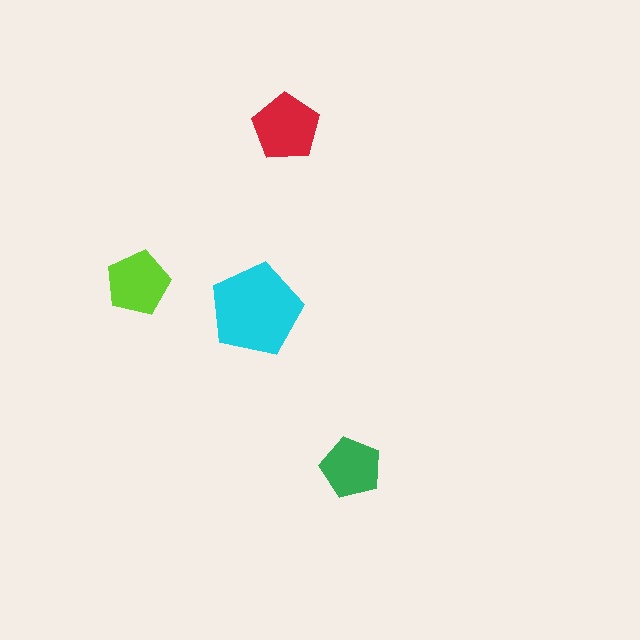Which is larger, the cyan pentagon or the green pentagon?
The cyan one.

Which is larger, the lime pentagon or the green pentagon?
The lime one.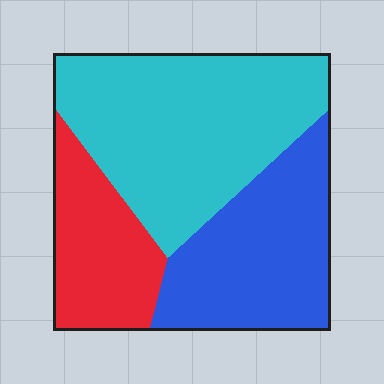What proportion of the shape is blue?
Blue covers about 30% of the shape.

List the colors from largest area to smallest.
From largest to smallest: cyan, blue, red.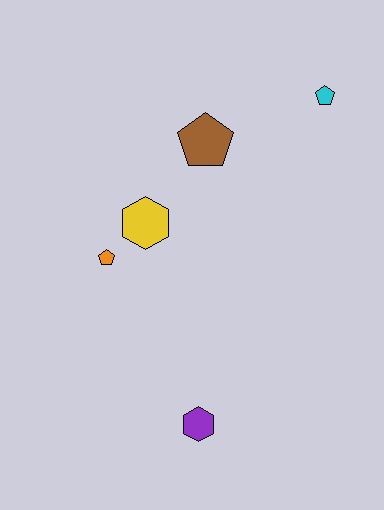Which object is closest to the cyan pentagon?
The brown pentagon is closest to the cyan pentagon.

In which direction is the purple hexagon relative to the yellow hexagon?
The purple hexagon is below the yellow hexagon.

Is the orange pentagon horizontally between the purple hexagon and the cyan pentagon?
No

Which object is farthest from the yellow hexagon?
The cyan pentagon is farthest from the yellow hexagon.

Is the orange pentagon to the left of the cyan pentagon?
Yes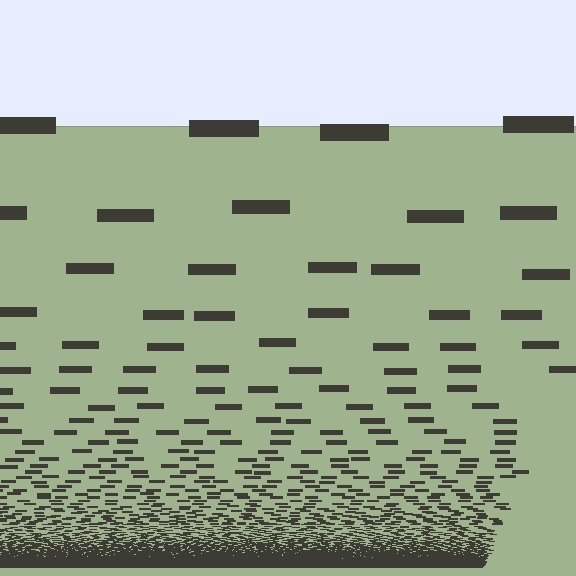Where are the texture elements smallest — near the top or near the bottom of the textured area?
Near the bottom.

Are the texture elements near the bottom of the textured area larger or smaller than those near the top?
Smaller. The gradient is inverted — elements near the bottom are smaller and denser.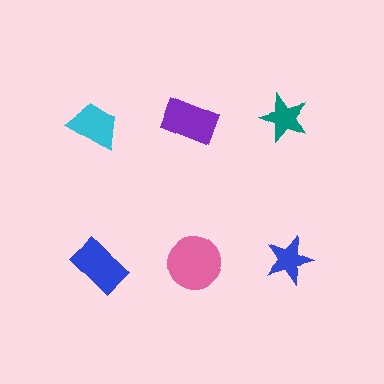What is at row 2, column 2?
A pink circle.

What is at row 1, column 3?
A teal star.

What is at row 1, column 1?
A cyan trapezoid.